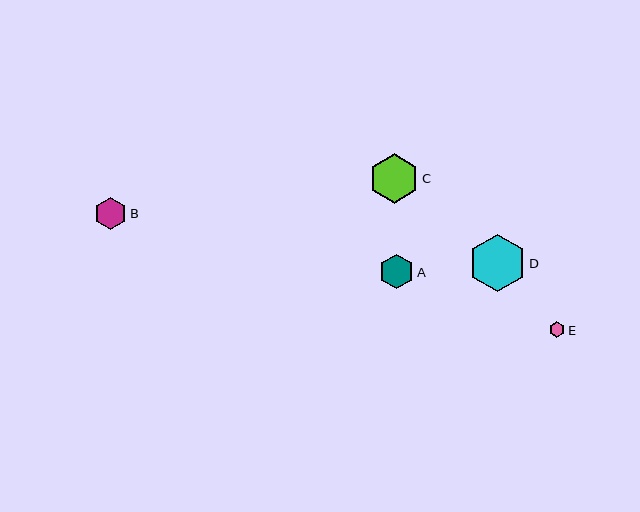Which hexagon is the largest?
Hexagon D is the largest with a size of approximately 57 pixels.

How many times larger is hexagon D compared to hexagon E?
Hexagon D is approximately 3.7 times the size of hexagon E.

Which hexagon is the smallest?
Hexagon E is the smallest with a size of approximately 15 pixels.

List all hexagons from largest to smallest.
From largest to smallest: D, C, A, B, E.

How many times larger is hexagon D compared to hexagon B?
Hexagon D is approximately 1.8 times the size of hexagon B.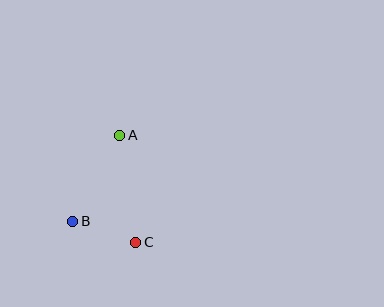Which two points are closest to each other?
Points B and C are closest to each other.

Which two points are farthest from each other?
Points A and C are farthest from each other.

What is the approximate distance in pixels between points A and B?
The distance between A and B is approximately 98 pixels.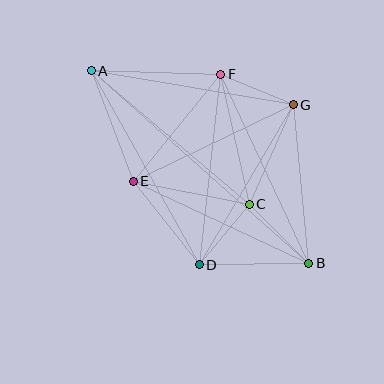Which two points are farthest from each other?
Points A and B are farthest from each other.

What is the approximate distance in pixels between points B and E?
The distance between B and E is approximately 194 pixels.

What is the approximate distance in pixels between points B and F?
The distance between B and F is approximately 208 pixels.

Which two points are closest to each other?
Points C and D are closest to each other.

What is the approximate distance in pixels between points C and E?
The distance between C and E is approximately 118 pixels.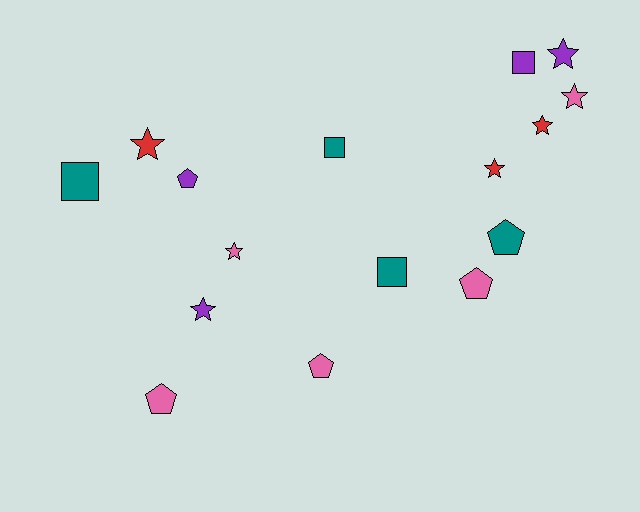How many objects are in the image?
There are 16 objects.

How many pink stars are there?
There are 2 pink stars.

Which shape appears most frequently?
Star, with 7 objects.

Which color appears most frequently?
Pink, with 5 objects.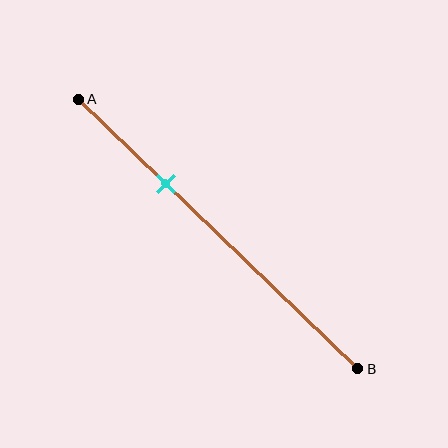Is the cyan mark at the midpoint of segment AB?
No, the mark is at about 30% from A, not at the 50% midpoint.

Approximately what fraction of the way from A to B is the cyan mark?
The cyan mark is approximately 30% of the way from A to B.